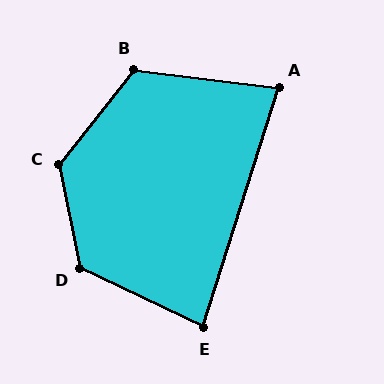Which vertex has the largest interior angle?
C, at approximately 131 degrees.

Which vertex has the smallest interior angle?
A, at approximately 80 degrees.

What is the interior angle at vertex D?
Approximately 127 degrees (obtuse).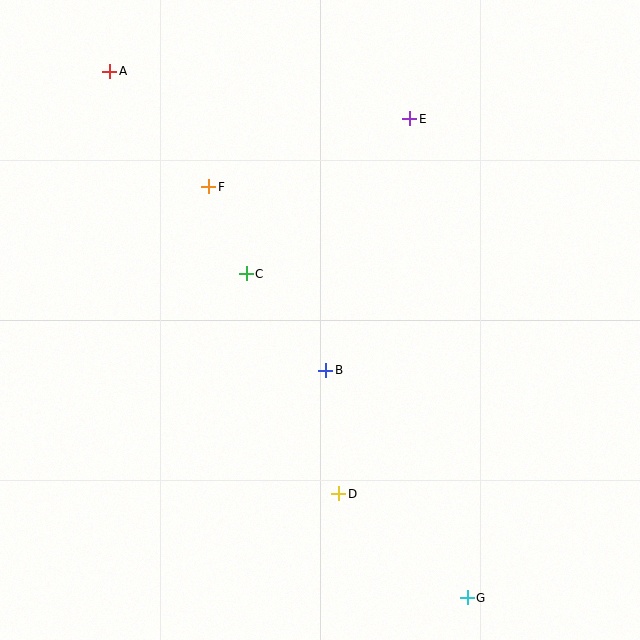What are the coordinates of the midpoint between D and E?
The midpoint between D and E is at (374, 306).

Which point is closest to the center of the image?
Point B at (326, 370) is closest to the center.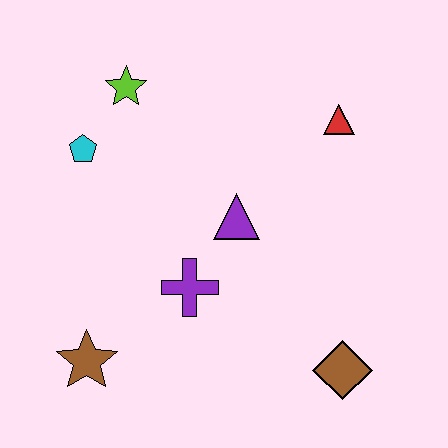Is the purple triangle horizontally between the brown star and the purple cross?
No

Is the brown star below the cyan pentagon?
Yes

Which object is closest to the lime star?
The cyan pentagon is closest to the lime star.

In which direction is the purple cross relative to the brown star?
The purple cross is to the right of the brown star.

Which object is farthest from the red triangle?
The brown star is farthest from the red triangle.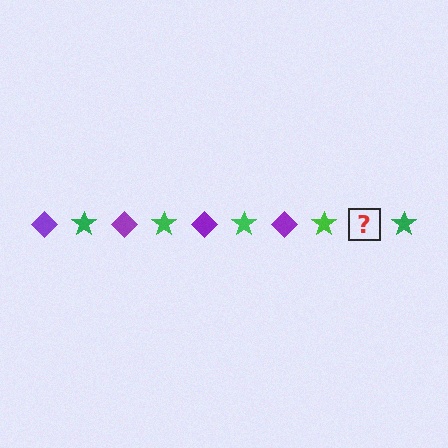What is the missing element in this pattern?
The missing element is a purple diamond.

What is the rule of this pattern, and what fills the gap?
The rule is that the pattern alternates between purple diamond and green star. The gap should be filled with a purple diamond.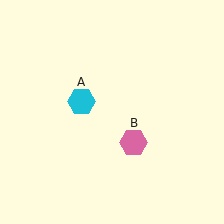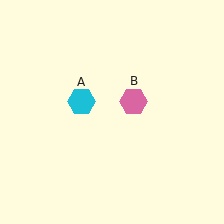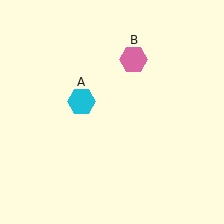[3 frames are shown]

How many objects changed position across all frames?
1 object changed position: pink hexagon (object B).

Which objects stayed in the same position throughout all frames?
Cyan hexagon (object A) remained stationary.